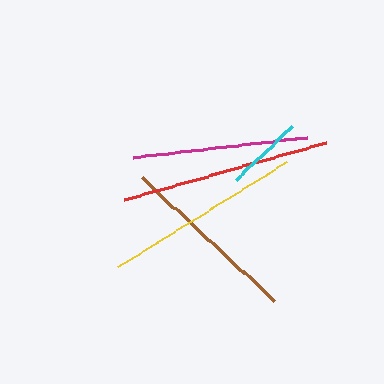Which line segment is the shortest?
The cyan line is the shortest at approximately 78 pixels.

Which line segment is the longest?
The red line is the longest at approximately 209 pixels.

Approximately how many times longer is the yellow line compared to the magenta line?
The yellow line is approximately 1.1 times the length of the magenta line.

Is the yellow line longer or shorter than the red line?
The red line is longer than the yellow line.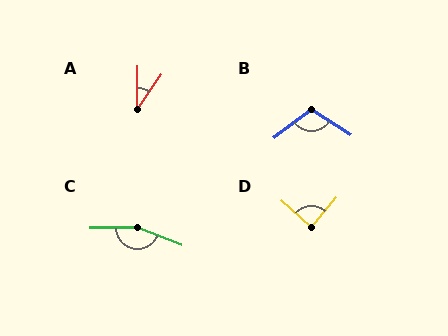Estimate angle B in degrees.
Approximately 110 degrees.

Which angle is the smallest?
A, at approximately 34 degrees.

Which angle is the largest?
C, at approximately 157 degrees.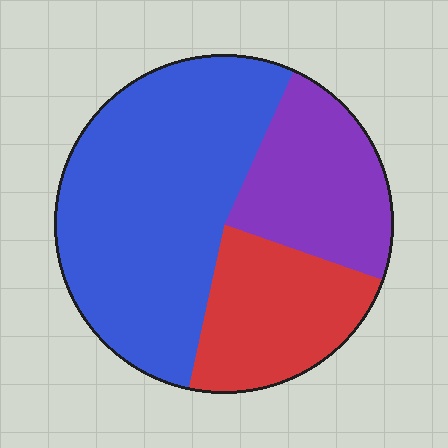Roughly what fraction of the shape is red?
Red covers around 25% of the shape.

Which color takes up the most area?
Blue, at roughly 55%.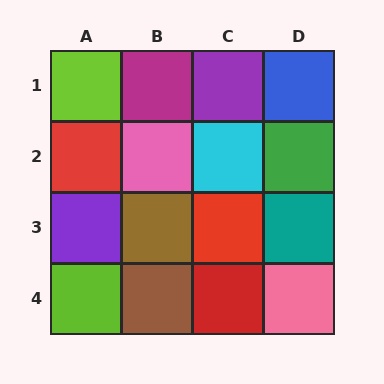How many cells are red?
3 cells are red.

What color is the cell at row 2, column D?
Green.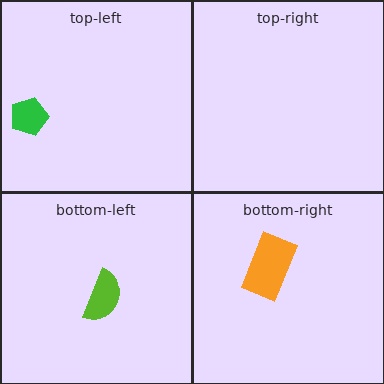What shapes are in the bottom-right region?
The orange rectangle.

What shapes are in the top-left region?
The green pentagon.